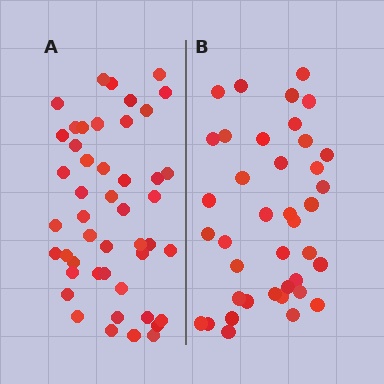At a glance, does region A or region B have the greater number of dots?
Region A (the left region) has more dots.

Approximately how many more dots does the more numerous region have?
Region A has roughly 8 or so more dots than region B.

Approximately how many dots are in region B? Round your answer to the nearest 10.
About 40 dots. (The exact count is 39, which rounds to 40.)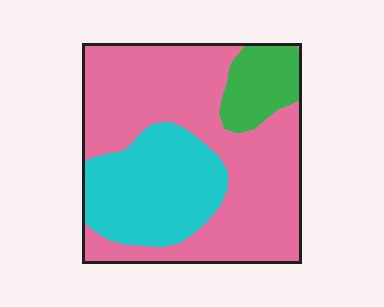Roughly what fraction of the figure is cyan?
Cyan covers 28% of the figure.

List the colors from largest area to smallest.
From largest to smallest: pink, cyan, green.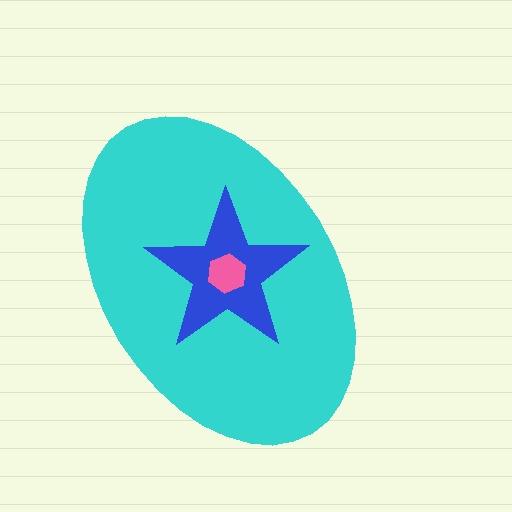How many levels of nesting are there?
3.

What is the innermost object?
The pink hexagon.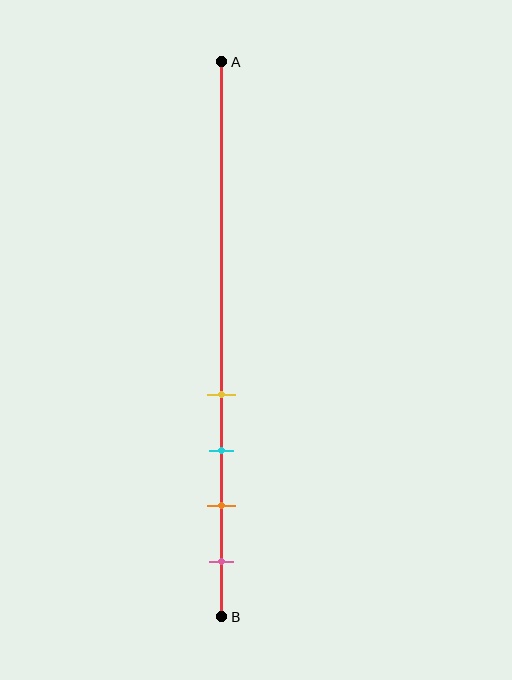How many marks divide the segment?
There are 4 marks dividing the segment.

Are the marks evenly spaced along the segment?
Yes, the marks are approximately evenly spaced.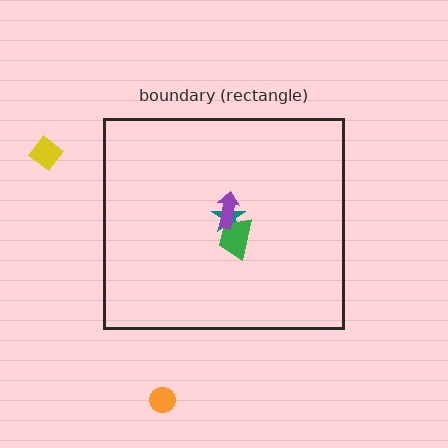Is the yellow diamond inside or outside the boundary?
Outside.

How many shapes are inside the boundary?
3 inside, 2 outside.